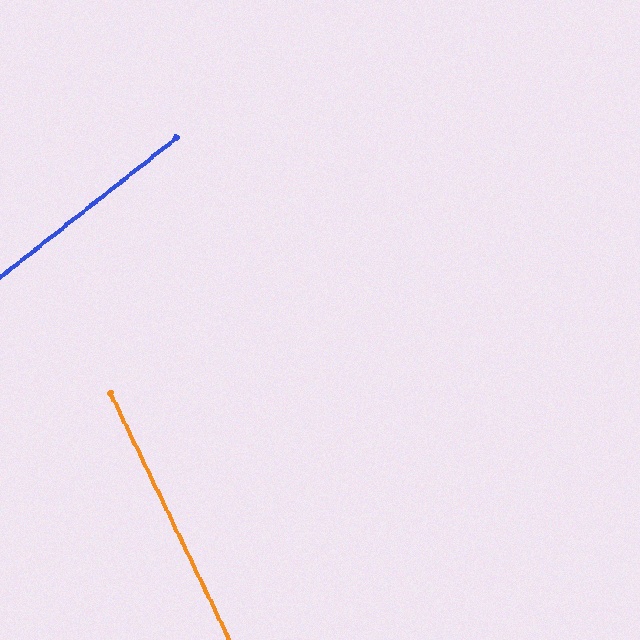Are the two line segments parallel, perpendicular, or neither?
Neither parallel nor perpendicular — they differ by about 77°.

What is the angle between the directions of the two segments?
Approximately 77 degrees.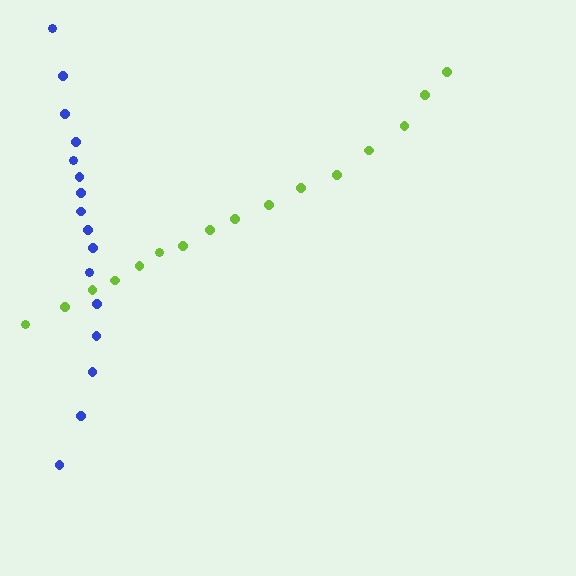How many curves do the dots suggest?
There are 2 distinct paths.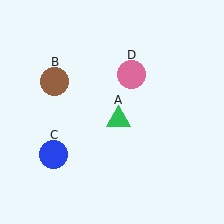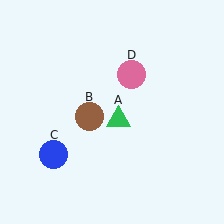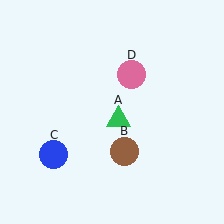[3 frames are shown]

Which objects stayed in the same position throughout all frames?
Green triangle (object A) and blue circle (object C) and pink circle (object D) remained stationary.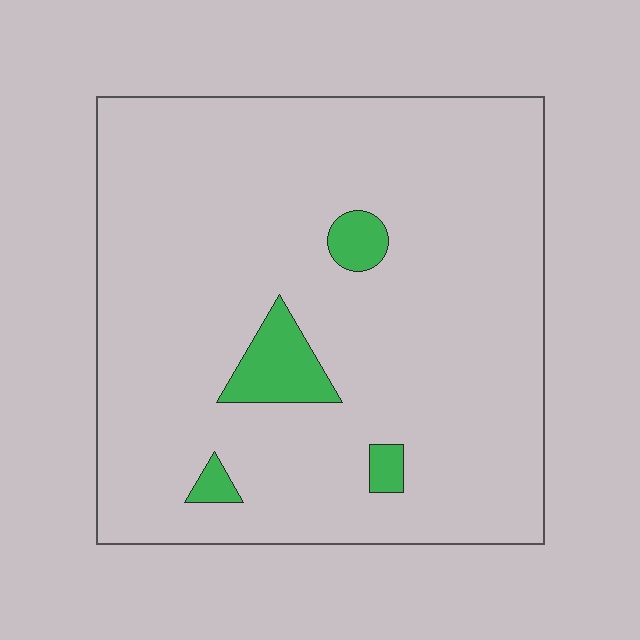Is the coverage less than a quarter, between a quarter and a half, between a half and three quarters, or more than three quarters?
Less than a quarter.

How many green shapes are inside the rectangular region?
4.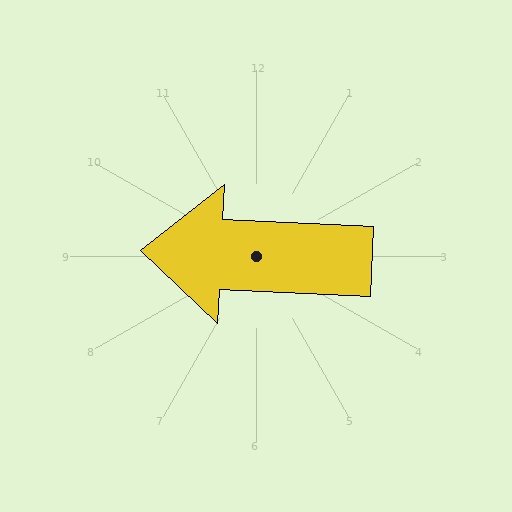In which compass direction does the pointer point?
West.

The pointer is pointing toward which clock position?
Roughly 9 o'clock.